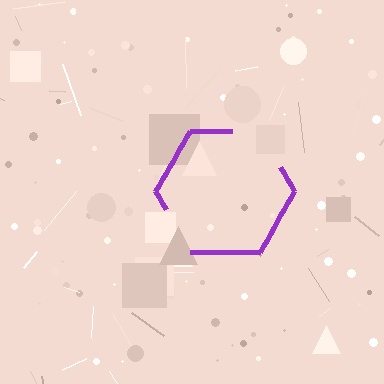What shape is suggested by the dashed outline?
The dashed outline suggests a hexagon.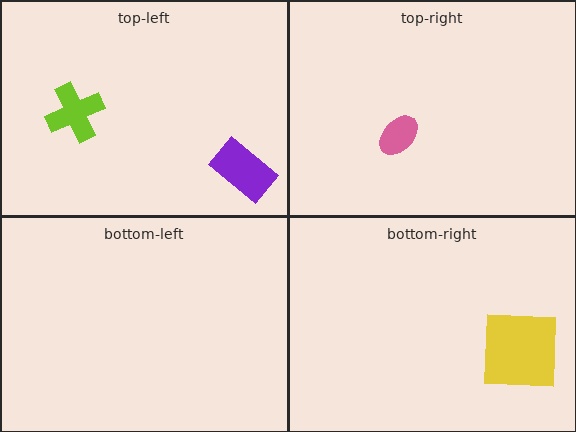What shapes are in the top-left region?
The lime cross, the purple rectangle.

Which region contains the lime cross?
The top-left region.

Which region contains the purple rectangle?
The top-left region.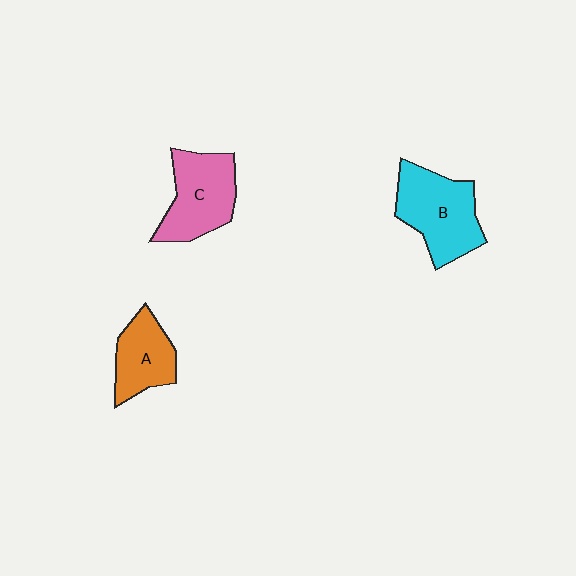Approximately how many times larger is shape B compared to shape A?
Approximately 1.5 times.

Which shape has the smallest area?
Shape A (orange).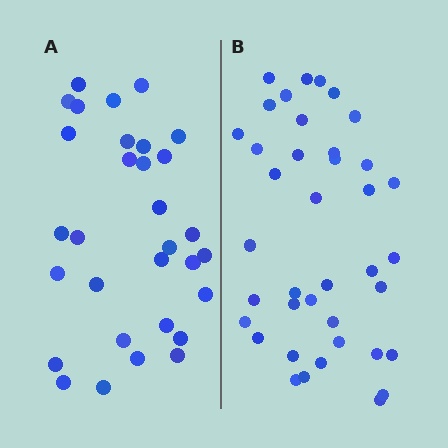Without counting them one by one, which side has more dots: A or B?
Region B (the right region) has more dots.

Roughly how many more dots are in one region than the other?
Region B has roughly 8 or so more dots than region A.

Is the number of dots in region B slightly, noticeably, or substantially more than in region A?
Region B has noticeably more, but not dramatically so. The ratio is roughly 1.3 to 1.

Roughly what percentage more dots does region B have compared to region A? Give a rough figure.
About 25% more.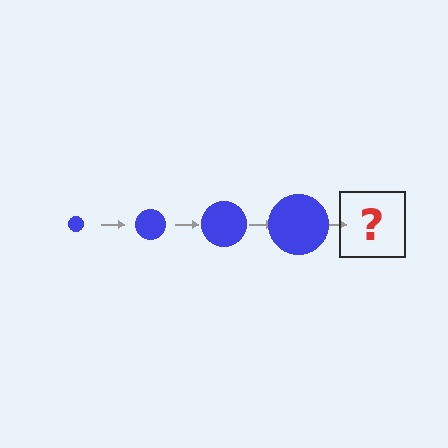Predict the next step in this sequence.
The next step is a blue circle, larger than the previous one.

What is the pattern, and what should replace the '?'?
The pattern is that the circle gets progressively larger each step. The '?' should be a blue circle, larger than the previous one.